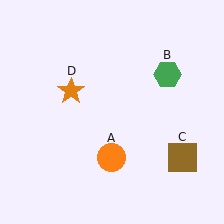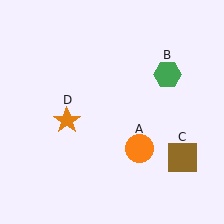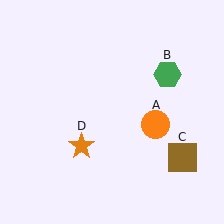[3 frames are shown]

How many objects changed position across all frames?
2 objects changed position: orange circle (object A), orange star (object D).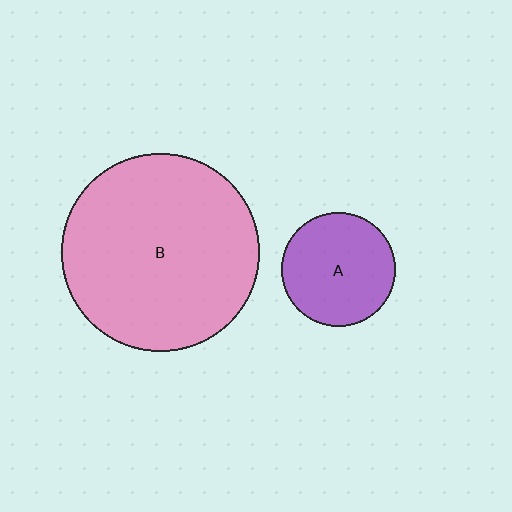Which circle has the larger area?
Circle B (pink).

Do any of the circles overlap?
No, none of the circles overlap.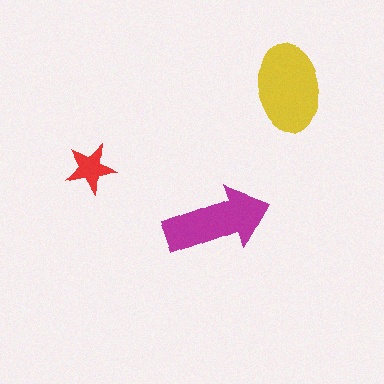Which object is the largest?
The yellow ellipse.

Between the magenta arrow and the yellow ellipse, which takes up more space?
The yellow ellipse.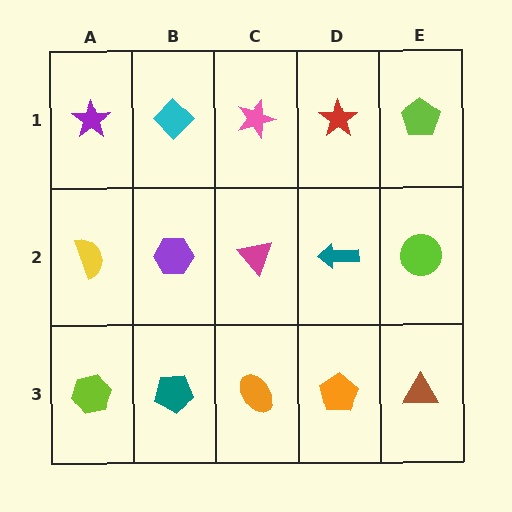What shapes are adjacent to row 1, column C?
A magenta triangle (row 2, column C), a cyan diamond (row 1, column B), a red star (row 1, column D).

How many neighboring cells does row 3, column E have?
2.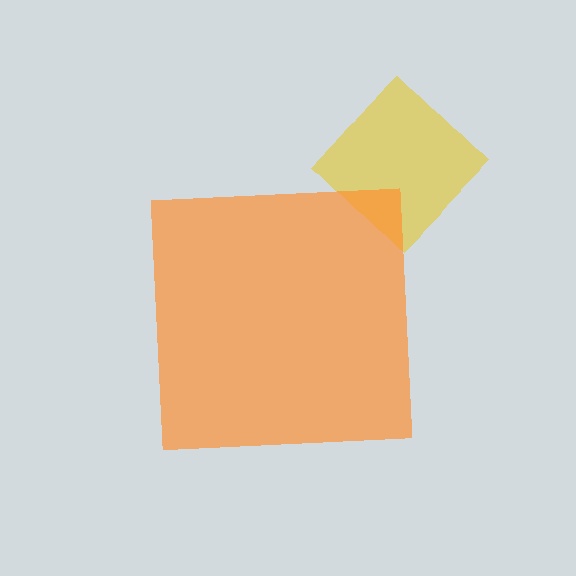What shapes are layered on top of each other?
The layered shapes are: a yellow diamond, an orange square.